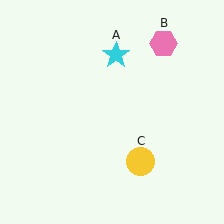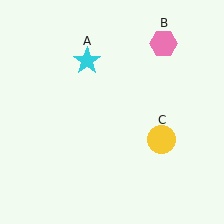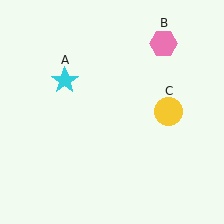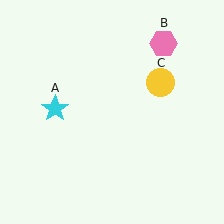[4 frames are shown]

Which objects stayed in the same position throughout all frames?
Pink hexagon (object B) remained stationary.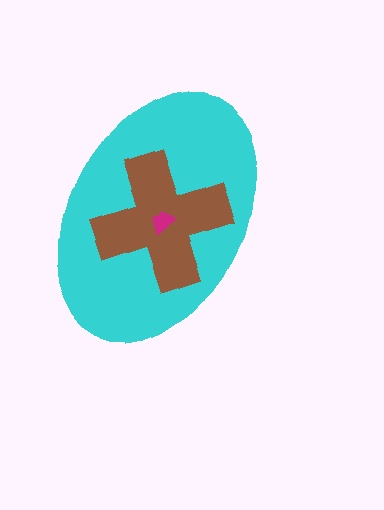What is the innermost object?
The magenta trapezoid.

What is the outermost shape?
The cyan ellipse.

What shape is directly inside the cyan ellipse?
The brown cross.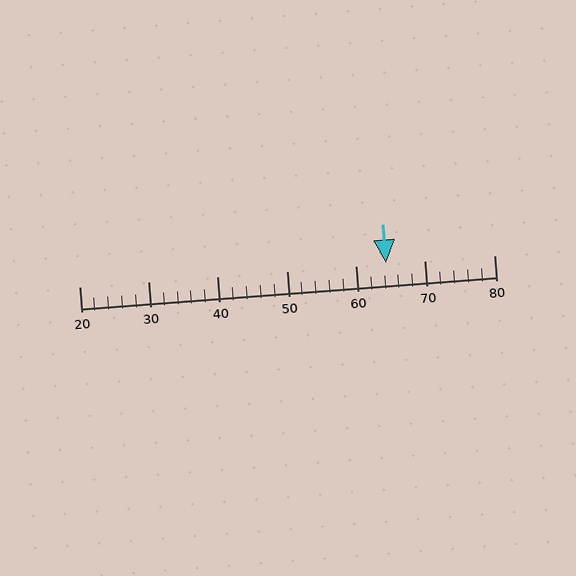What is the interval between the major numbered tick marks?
The major tick marks are spaced 10 units apart.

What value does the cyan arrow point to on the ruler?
The cyan arrow points to approximately 64.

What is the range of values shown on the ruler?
The ruler shows values from 20 to 80.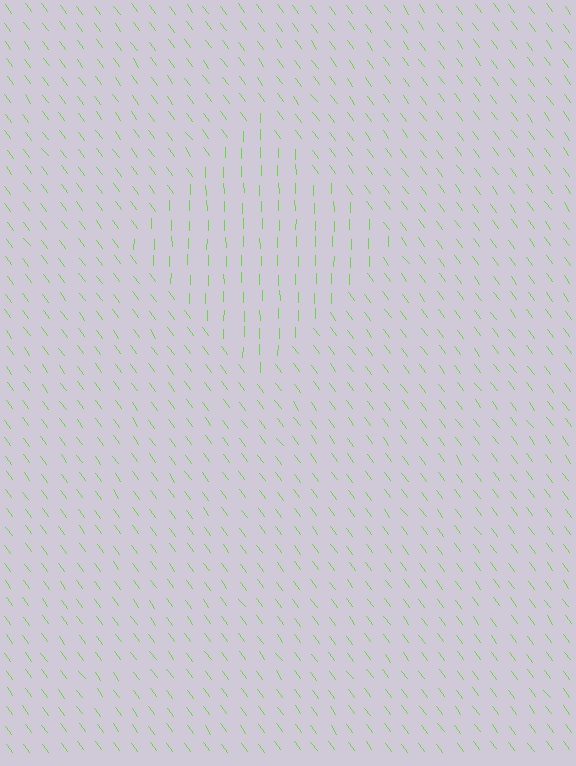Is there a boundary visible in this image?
Yes, there is a texture boundary formed by a change in line orientation.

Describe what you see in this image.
The image is filled with small lime line segments. A diamond region in the image has lines oriented differently from the surrounding lines, creating a visible texture boundary.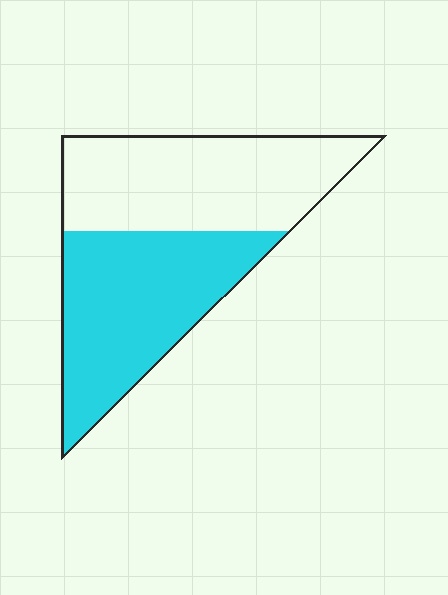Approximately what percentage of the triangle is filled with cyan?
Approximately 50%.